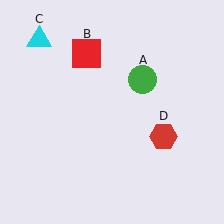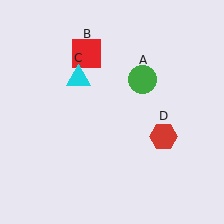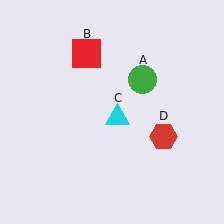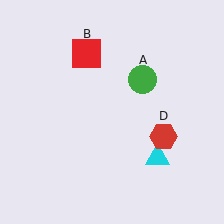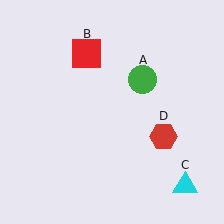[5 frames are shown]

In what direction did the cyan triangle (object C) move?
The cyan triangle (object C) moved down and to the right.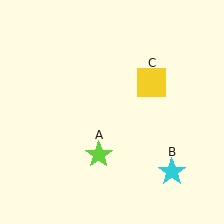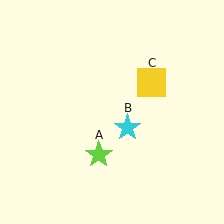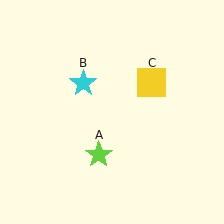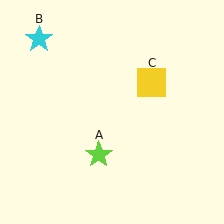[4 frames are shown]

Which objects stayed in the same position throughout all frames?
Lime star (object A) and yellow square (object C) remained stationary.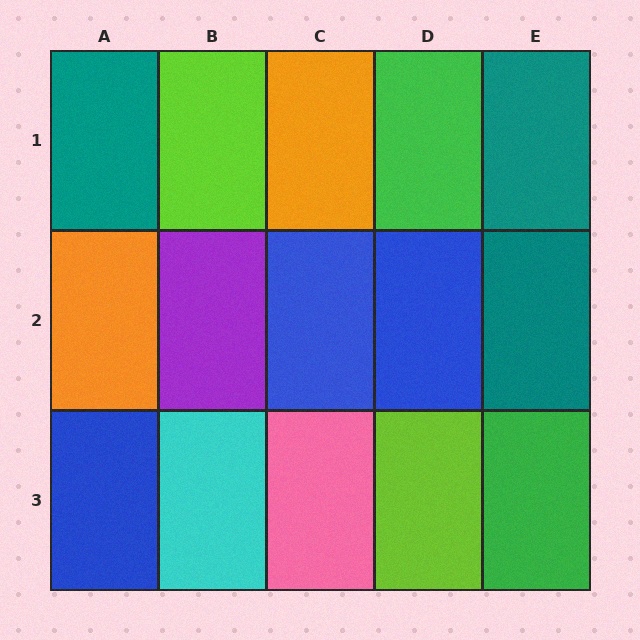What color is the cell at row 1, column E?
Teal.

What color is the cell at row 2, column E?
Teal.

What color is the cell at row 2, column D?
Blue.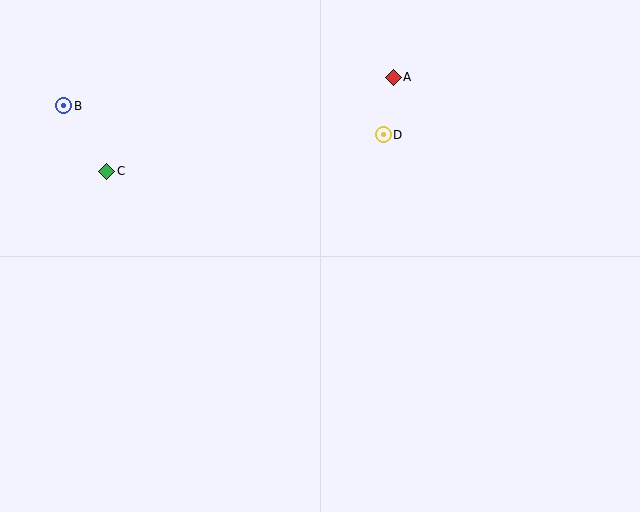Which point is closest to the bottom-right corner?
Point D is closest to the bottom-right corner.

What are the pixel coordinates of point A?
Point A is at (393, 77).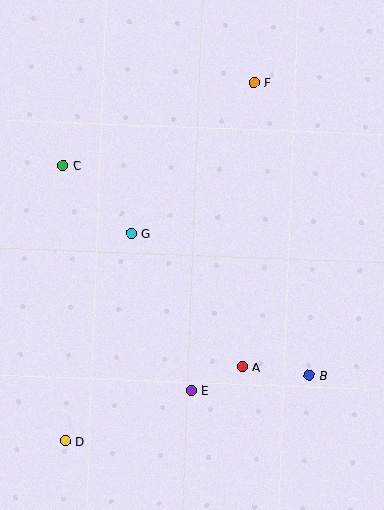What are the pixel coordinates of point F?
Point F is at (254, 82).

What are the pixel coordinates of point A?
Point A is at (242, 367).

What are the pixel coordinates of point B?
Point B is at (309, 375).